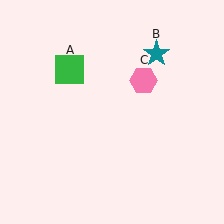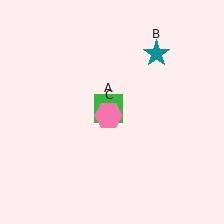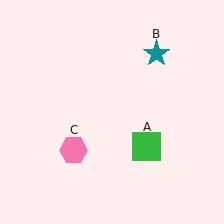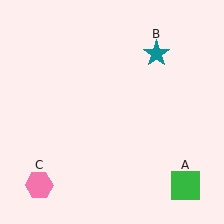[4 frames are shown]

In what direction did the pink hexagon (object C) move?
The pink hexagon (object C) moved down and to the left.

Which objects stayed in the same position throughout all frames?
Teal star (object B) remained stationary.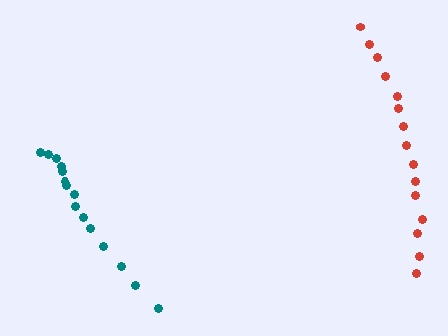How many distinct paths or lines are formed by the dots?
There are 2 distinct paths.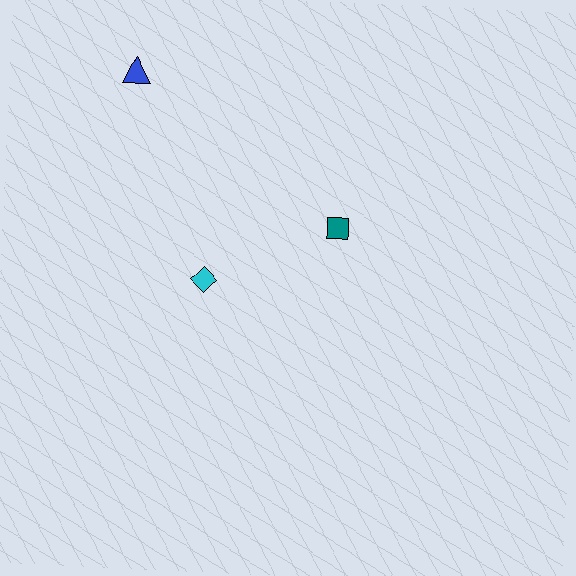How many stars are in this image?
There are no stars.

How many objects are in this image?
There are 3 objects.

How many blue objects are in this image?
There is 1 blue object.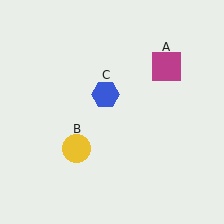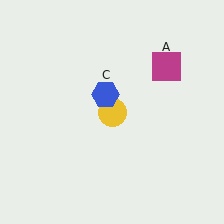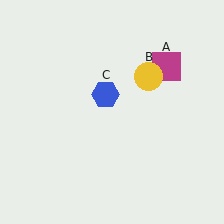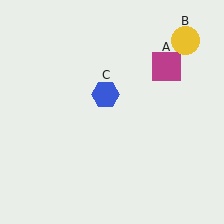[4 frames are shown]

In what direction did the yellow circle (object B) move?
The yellow circle (object B) moved up and to the right.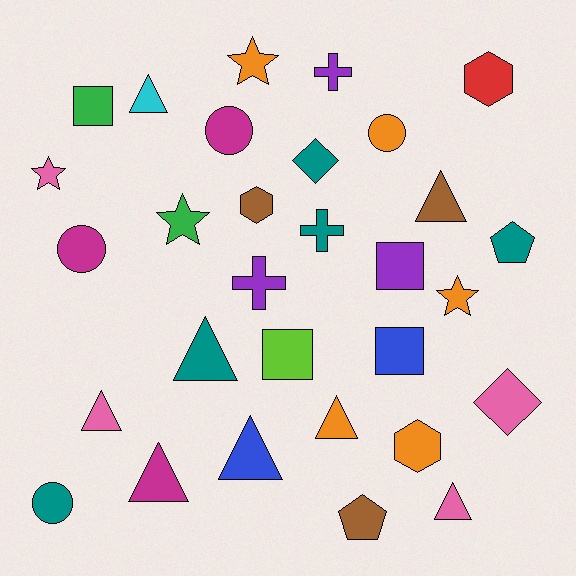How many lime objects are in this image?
There is 1 lime object.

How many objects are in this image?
There are 30 objects.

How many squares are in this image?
There are 4 squares.